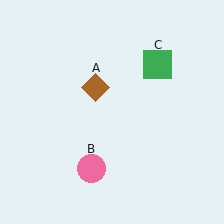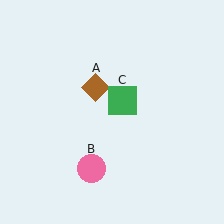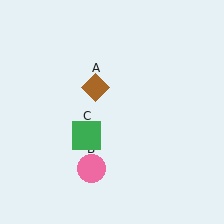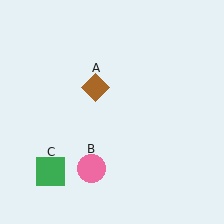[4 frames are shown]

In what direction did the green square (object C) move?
The green square (object C) moved down and to the left.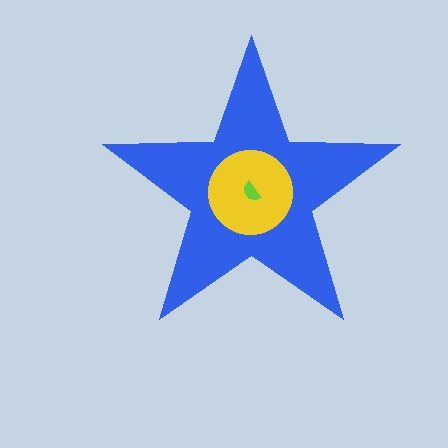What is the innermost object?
The lime semicircle.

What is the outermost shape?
The blue star.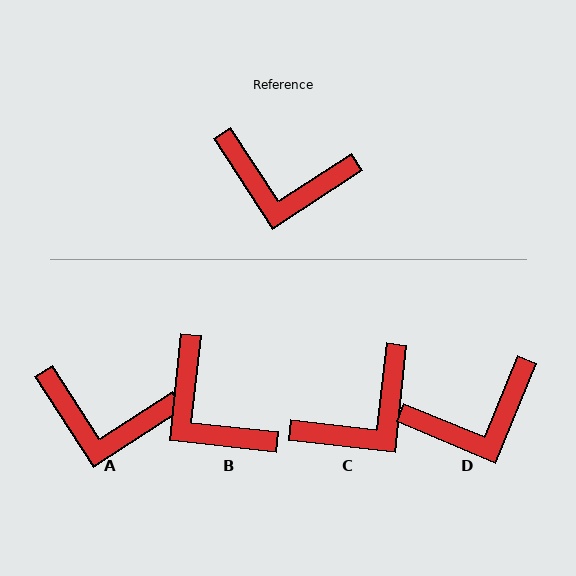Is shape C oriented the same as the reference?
No, it is off by about 51 degrees.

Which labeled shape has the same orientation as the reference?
A.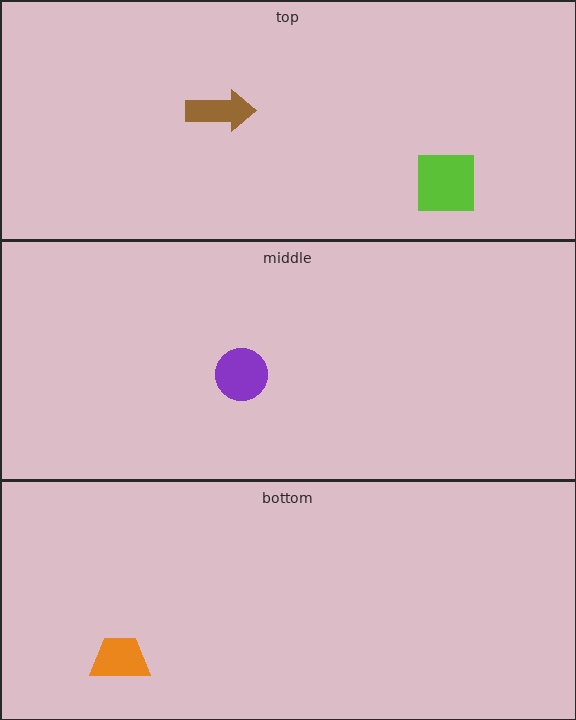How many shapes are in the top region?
2.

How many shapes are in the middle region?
1.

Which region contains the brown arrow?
The top region.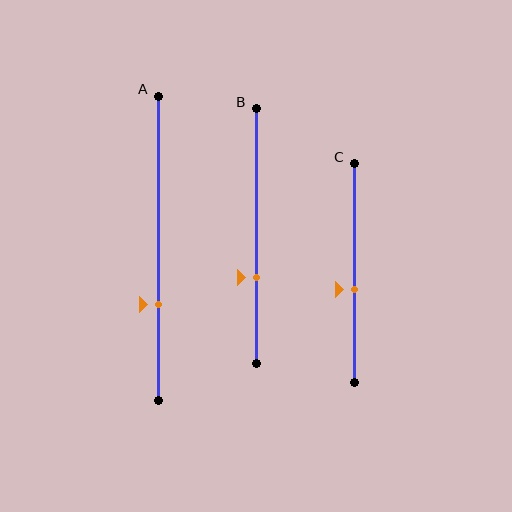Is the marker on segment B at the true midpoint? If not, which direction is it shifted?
No, the marker on segment B is shifted downward by about 16% of the segment length.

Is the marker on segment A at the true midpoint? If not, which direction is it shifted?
No, the marker on segment A is shifted downward by about 18% of the segment length.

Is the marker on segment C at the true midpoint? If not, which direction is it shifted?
No, the marker on segment C is shifted downward by about 8% of the segment length.